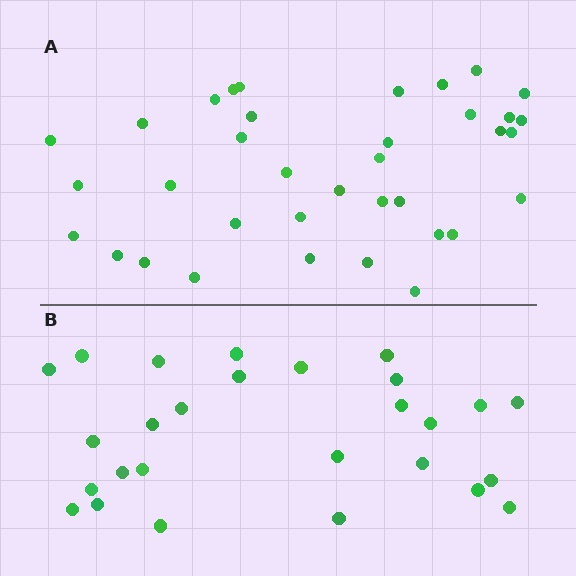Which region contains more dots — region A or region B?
Region A (the top region) has more dots.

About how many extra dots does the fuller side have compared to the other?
Region A has roughly 8 or so more dots than region B.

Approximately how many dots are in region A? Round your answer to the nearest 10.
About 40 dots. (The exact count is 36, which rounds to 40.)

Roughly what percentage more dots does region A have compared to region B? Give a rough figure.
About 35% more.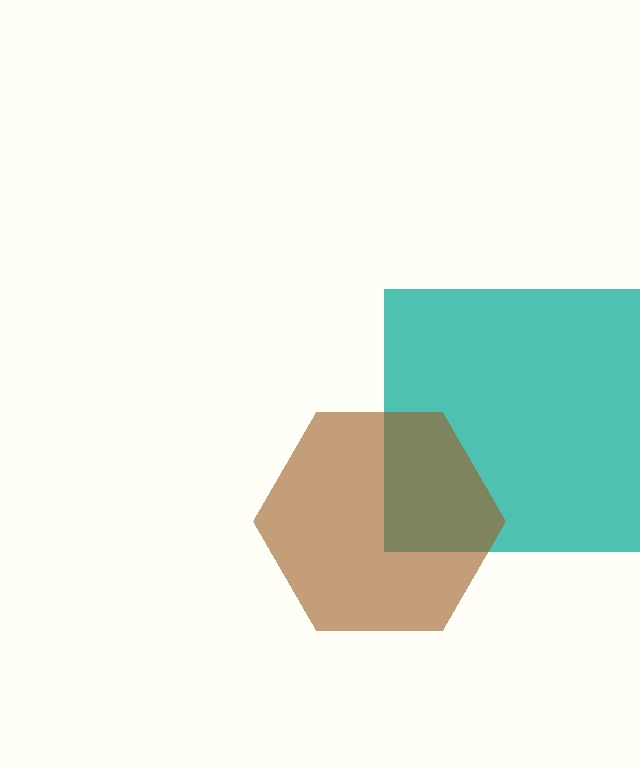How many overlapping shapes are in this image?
There are 2 overlapping shapes in the image.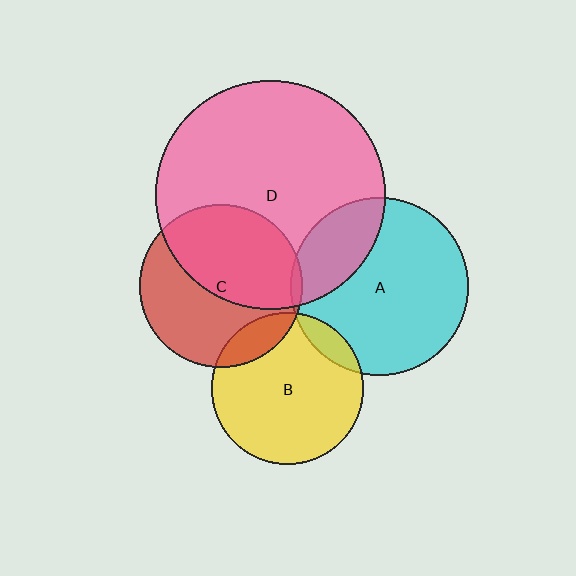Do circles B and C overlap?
Yes.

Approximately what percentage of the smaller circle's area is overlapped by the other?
Approximately 15%.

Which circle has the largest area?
Circle D (pink).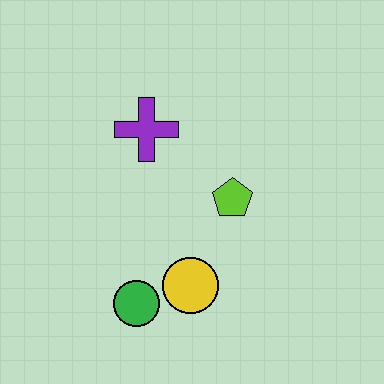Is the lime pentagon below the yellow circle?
No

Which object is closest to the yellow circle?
The green circle is closest to the yellow circle.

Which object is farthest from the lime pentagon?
The green circle is farthest from the lime pentagon.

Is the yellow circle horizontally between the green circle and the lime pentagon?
Yes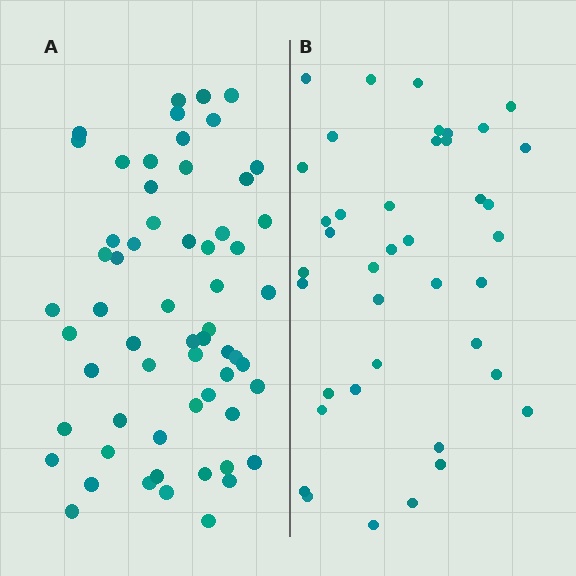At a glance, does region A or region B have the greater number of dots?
Region A (the left region) has more dots.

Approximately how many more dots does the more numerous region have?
Region A has approximately 20 more dots than region B.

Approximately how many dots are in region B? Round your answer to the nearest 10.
About 40 dots.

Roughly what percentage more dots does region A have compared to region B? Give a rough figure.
About 50% more.